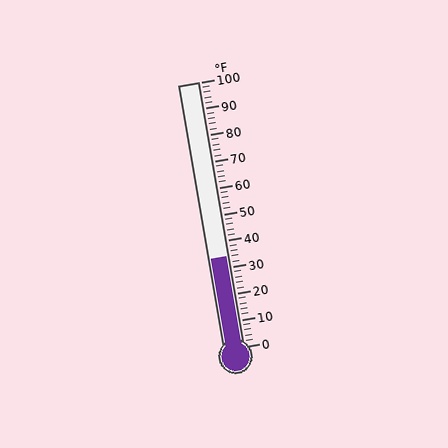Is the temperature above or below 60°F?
The temperature is below 60°F.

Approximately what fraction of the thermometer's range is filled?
The thermometer is filled to approximately 35% of its range.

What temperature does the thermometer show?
The thermometer shows approximately 34°F.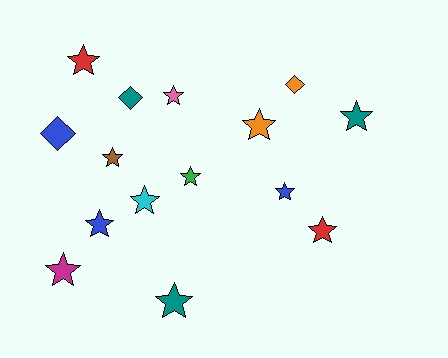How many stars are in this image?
There are 12 stars.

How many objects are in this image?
There are 15 objects.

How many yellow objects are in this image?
There are no yellow objects.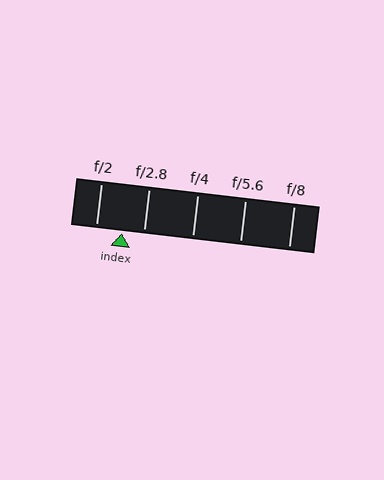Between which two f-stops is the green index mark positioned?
The index mark is between f/2 and f/2.8.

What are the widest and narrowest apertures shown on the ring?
The widest aperture shown is f/2 and the narrowest is f/8.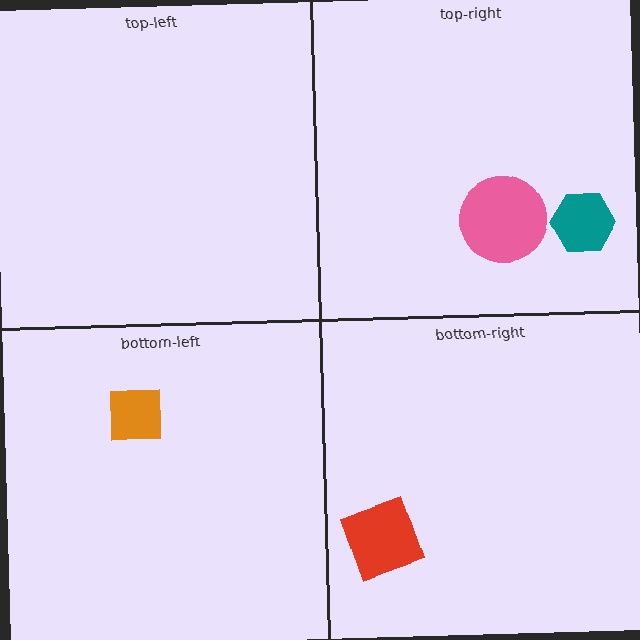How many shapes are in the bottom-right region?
1.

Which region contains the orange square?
The bottom-left region.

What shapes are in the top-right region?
The pink circle, the teal hexagon.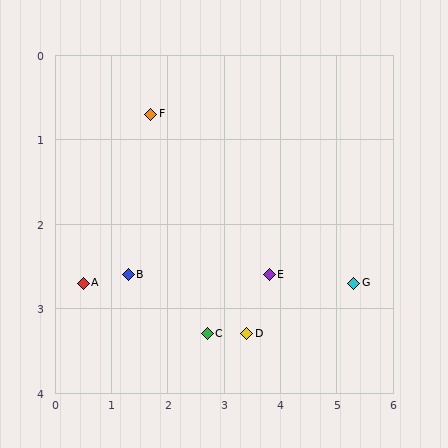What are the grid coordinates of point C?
Point C is at approximately (2.7, 3.3).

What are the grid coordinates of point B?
Point B is at approximately (1.3, 2.6).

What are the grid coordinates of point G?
Point G is at approximately (5.3, 2.7).